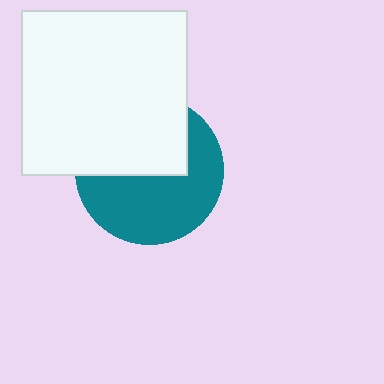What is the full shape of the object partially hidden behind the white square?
The partially hidden object is a teal circle.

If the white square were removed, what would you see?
You would see the complete teal circle.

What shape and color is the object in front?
The object in front is a white square.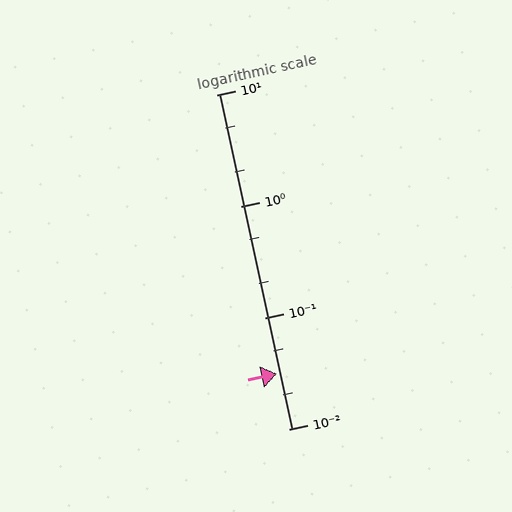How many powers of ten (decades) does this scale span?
The scale spans 3 decades, from 0.01 to 10.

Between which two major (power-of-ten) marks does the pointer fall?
The pointer is between 0.01 and 0.1.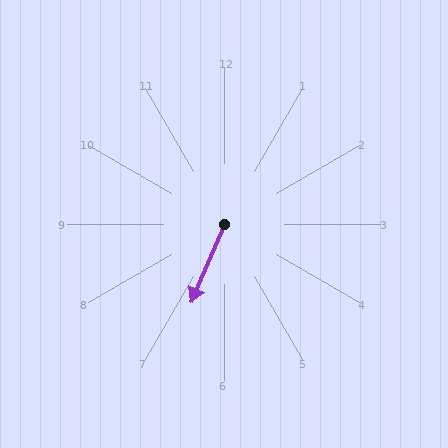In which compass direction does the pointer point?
Southwest.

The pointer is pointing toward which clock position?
Roughly 7 o'clock.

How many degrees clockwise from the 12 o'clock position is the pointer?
Approximately 203 degrees.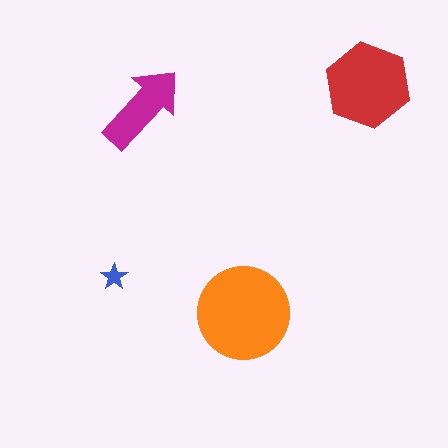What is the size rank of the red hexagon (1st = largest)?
2nd.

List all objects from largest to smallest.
The orange circle, the red hexagon, the magenta arrow, the blue star.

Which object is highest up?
The red hexagon is topmost.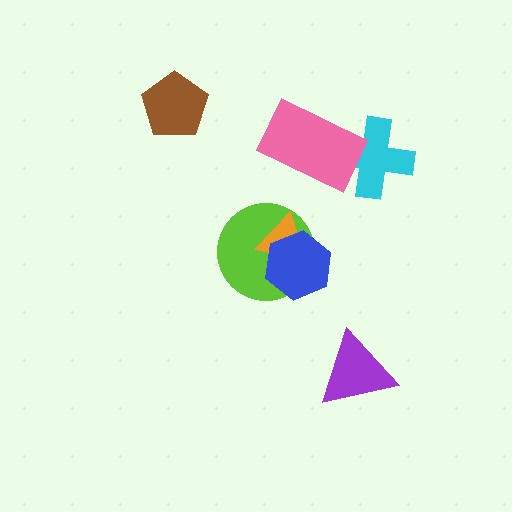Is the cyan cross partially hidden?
Yes, it is partially covered by another shape.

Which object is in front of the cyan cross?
The pink rectangle is in front of the cyan cross.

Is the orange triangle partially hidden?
Yes, it is partially covered by another shape.